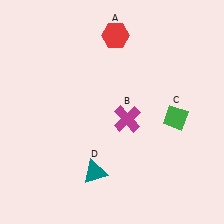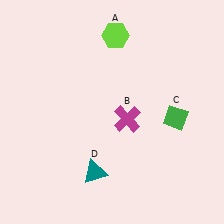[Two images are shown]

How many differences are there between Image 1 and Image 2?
There is 1 difference between the two images.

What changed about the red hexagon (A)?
In Image 1, A is red. In Image 2, it changed to lime.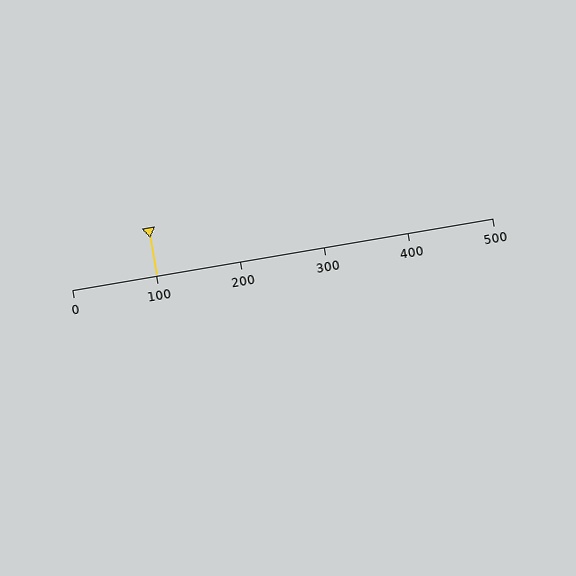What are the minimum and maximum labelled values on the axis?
The axis runs from 0 to 500.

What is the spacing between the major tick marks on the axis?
The major ticks are spaced 100 apart.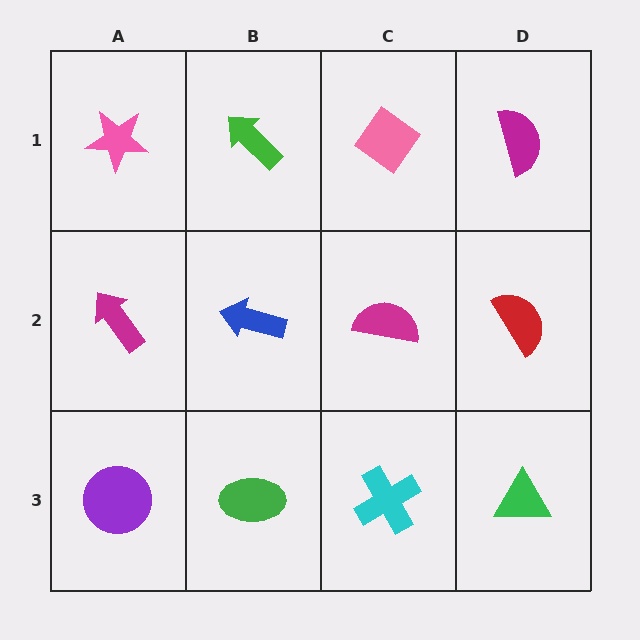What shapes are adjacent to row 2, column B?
A green arrow (row 1, column B), a green ellipse (row 3, column B), a magenta arrow (row 2, column A), a magenta semicircle (row 2, column C).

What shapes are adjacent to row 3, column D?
A red semicircle (row 2, column D), a cyan cross (row 3, column C).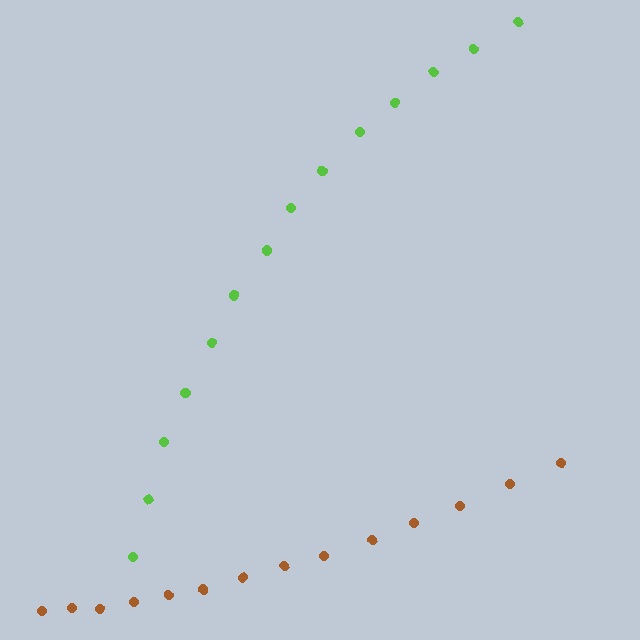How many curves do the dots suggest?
There are 2 distinct paths.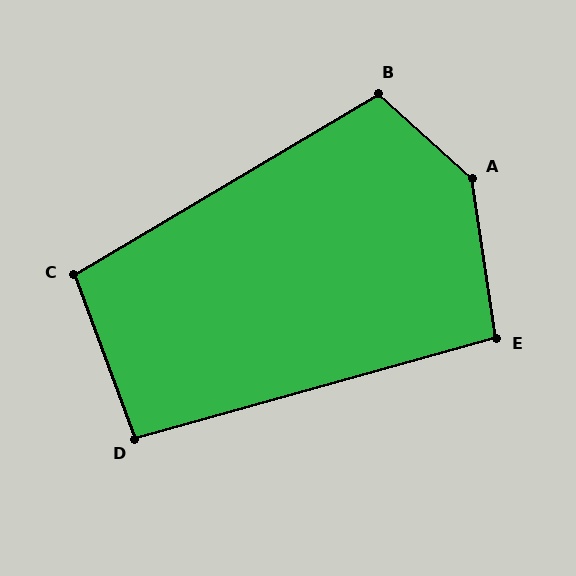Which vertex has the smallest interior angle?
D, at approximately 95 degrees.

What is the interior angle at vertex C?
Approximately 100 degrees (obtuse).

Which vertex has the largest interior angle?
A, at approximately 141 degrees.